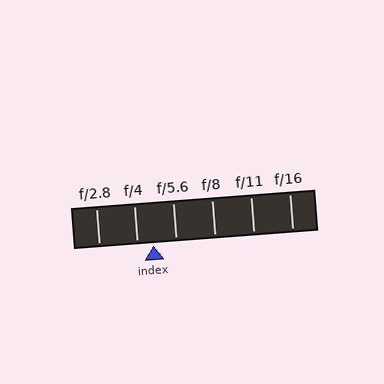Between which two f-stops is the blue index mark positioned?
The index mark is between f/4 and f/5.6.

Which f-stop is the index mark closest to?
The index mark is closest to f/4.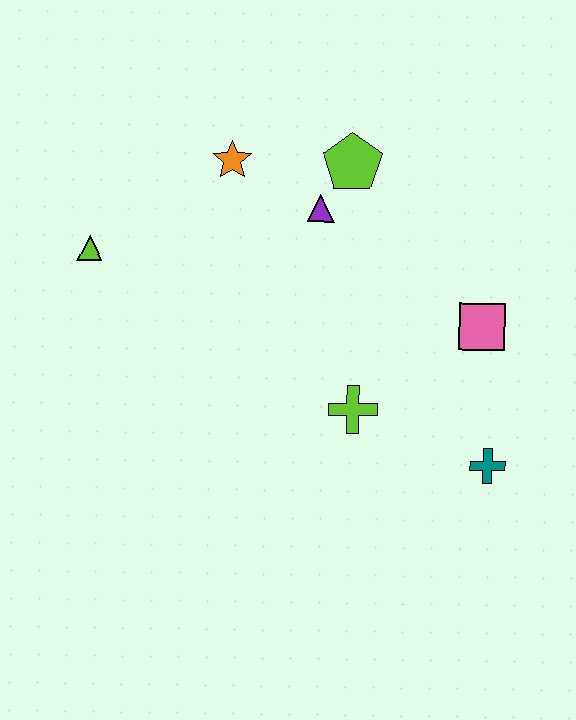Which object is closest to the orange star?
The purple triangle is closest to the orange star.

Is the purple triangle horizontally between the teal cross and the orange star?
Yes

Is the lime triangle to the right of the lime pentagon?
No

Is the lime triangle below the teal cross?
No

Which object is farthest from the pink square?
The lime triangle is farthest from the pink square.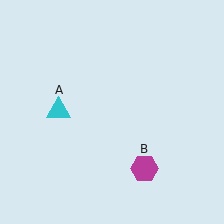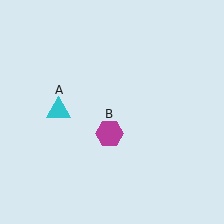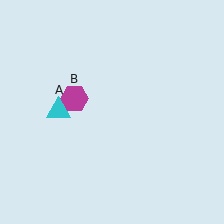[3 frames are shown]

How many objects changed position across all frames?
1 object changed position: magenta hexagon (object B).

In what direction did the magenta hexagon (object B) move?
The magenta hexagon (object B) moved up and to the left.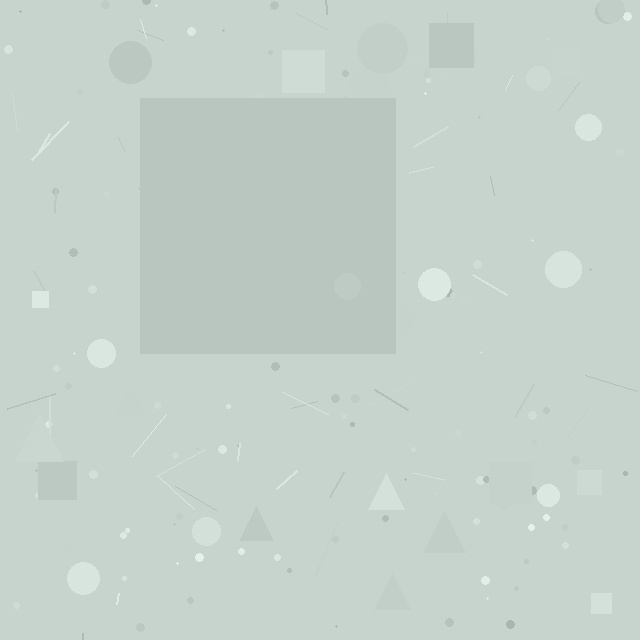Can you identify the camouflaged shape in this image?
The camouflaged shape is a square.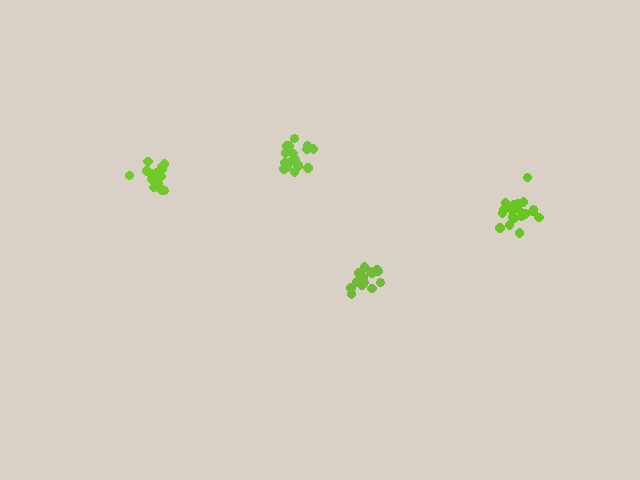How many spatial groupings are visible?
There are 4 spatial groupings.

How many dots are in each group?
Group 1: 19 dots, Group 2: 18 dots, Group 3: 15 dots, Group 4: 17 dots (69 total).